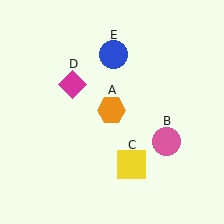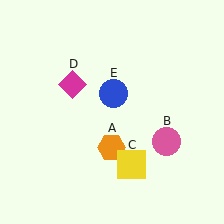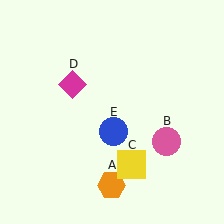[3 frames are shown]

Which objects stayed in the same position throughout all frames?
Pink circle (object B) and yellow square (object C) and magenta diamond (object D) remained stationary.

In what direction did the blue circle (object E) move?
The blue circle (object E) moved down.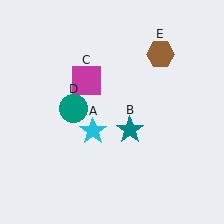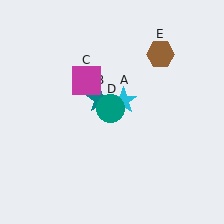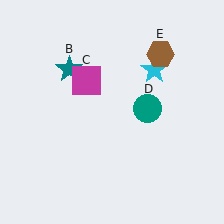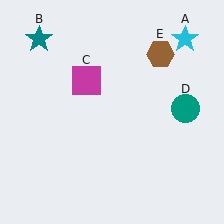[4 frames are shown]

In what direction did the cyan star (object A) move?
The cyan star (object A) moved up and to the right.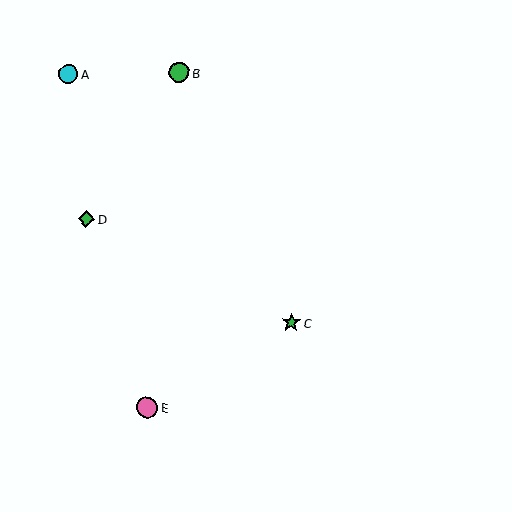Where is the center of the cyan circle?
The center of the cyan circle is at (68, 74).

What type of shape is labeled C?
Shape C is a green star.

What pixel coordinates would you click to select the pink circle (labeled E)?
Click at (147, 408) to select the pink circle E.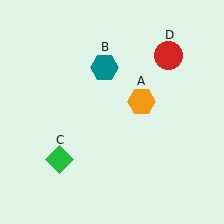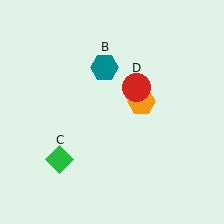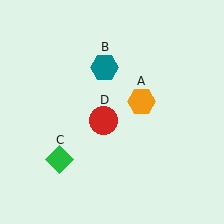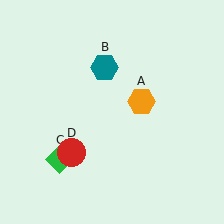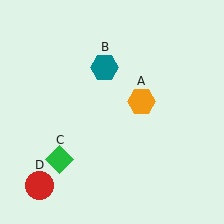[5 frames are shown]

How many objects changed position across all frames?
1 object changed position: red circle (object D).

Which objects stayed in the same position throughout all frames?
Orange hexagon (object A) and teal hexagon (object B) and green diamond (object C) remained stationary.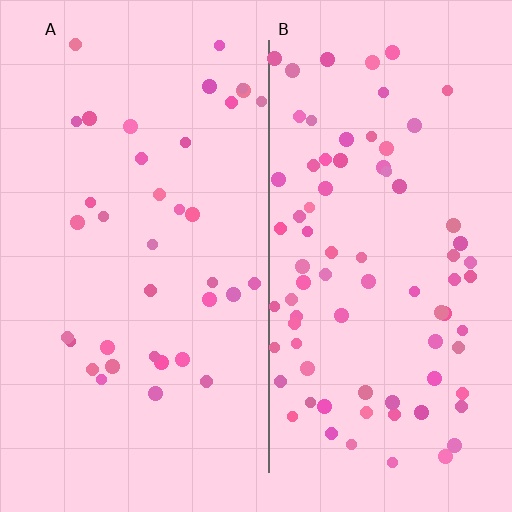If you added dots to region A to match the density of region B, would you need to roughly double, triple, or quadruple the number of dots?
Approximately double.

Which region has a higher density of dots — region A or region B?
B (the right).